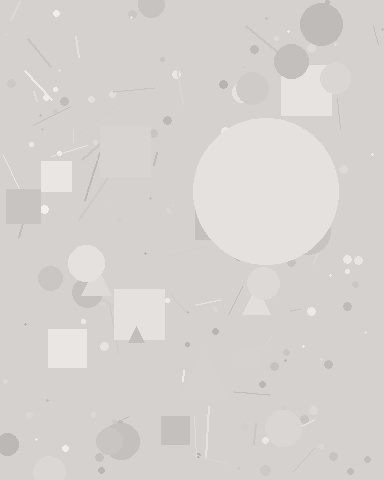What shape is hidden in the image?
A circle is hidden in the image.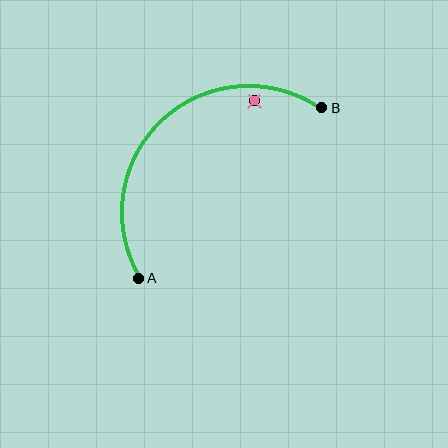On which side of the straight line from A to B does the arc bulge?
The arc bulges above and to the left of the straight line connecting A and B.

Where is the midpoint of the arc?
The arc midpoint is the point on the curve farthest from the straight line joining A and B. It sits above and to the left of that line.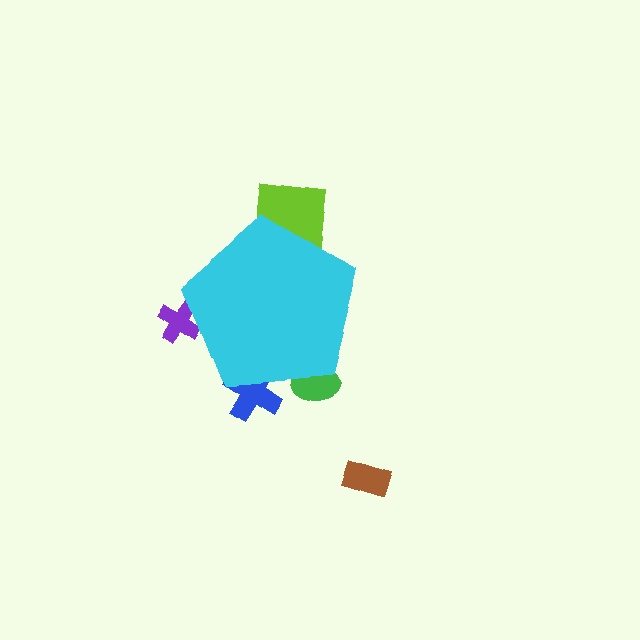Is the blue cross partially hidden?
Yes, the blue cross is partially hidden behind the cyan pentagon.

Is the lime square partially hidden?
Yes, the lime square is partially hidden behind the cyan pentagon.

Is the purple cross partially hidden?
Yes, the purple cross is partially hidden behind the cyan pentagon.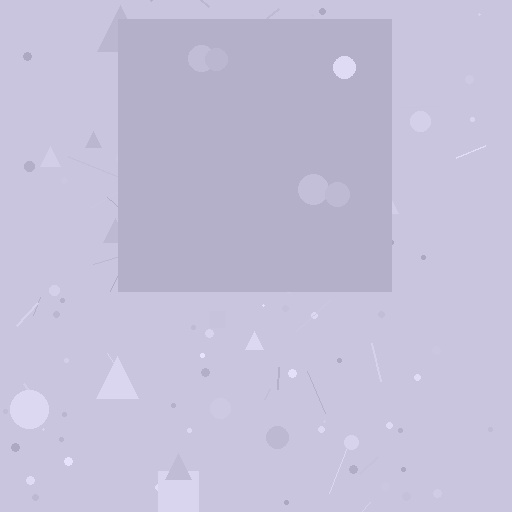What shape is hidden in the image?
A square is hidden in the image.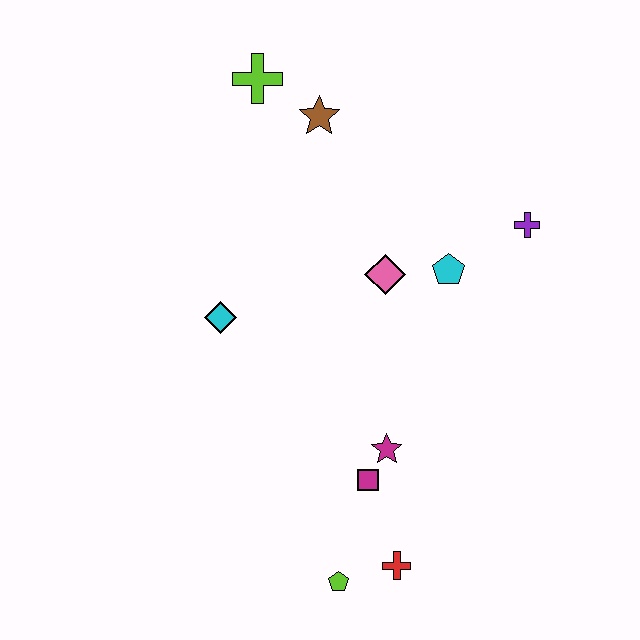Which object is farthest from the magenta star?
The lime cross is farthest from the magenta star.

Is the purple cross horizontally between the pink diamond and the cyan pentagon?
No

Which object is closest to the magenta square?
The magenta star is closest to the magenta square.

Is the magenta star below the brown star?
Yes